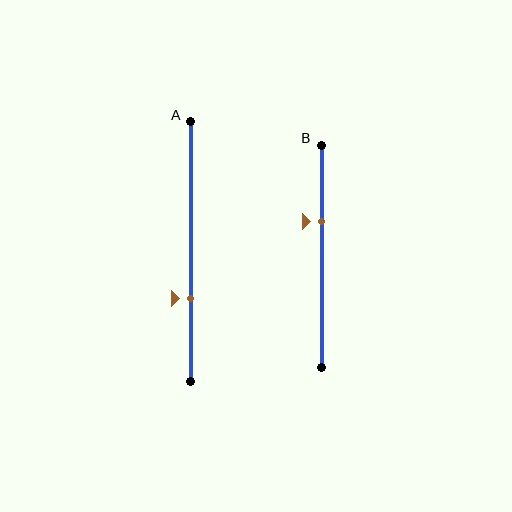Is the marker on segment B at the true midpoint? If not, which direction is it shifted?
No, the marker on segment B is shifted upward by about 16% of the segment length.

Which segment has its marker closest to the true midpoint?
Segment B has its marker closest to the true midpoint.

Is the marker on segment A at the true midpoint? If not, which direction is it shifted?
No, the marker on segment A is shifted downward by about 18% of the segment length.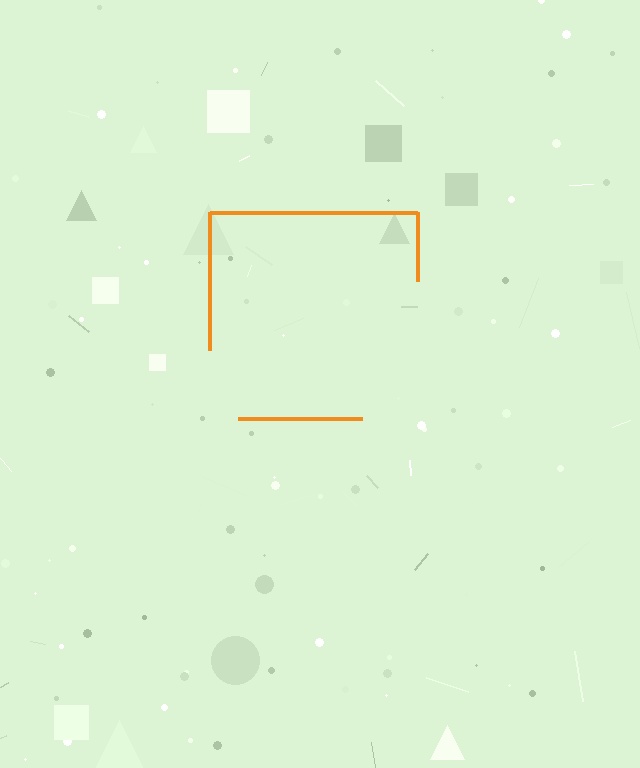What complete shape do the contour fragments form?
The contour fragments form a square.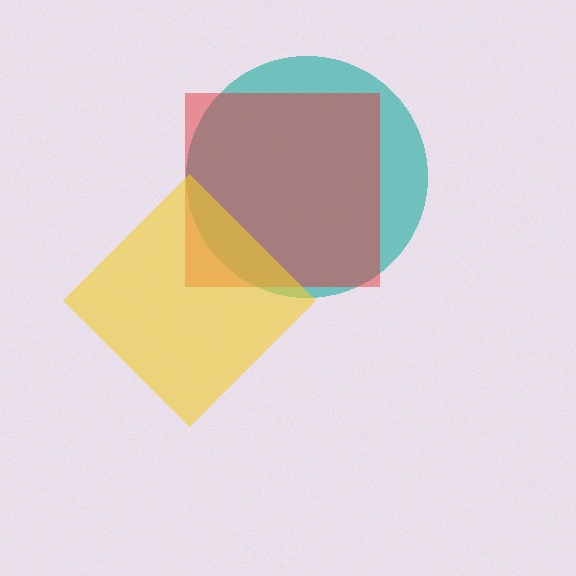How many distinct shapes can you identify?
There are 3 distinct shapes: a teal circle, a red square, a yellow diamond.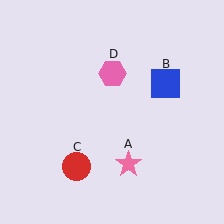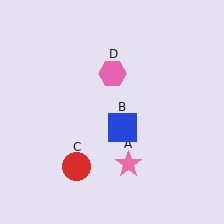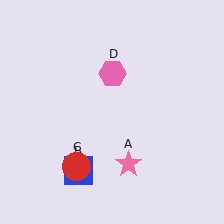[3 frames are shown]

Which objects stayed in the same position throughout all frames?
Pink star (object A) and red circle (object C) and pink hexagon (object D) remained stationary.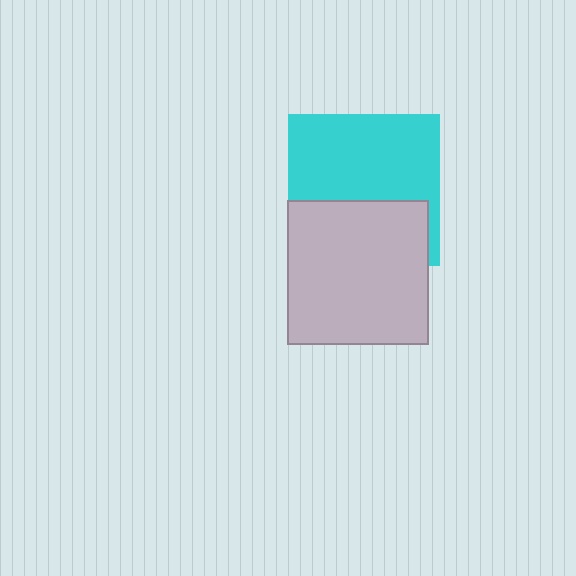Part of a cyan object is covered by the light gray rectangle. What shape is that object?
It is a square.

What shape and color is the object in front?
The object in front is a light gray rectangle.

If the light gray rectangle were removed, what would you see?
You would see the complete cyan square.